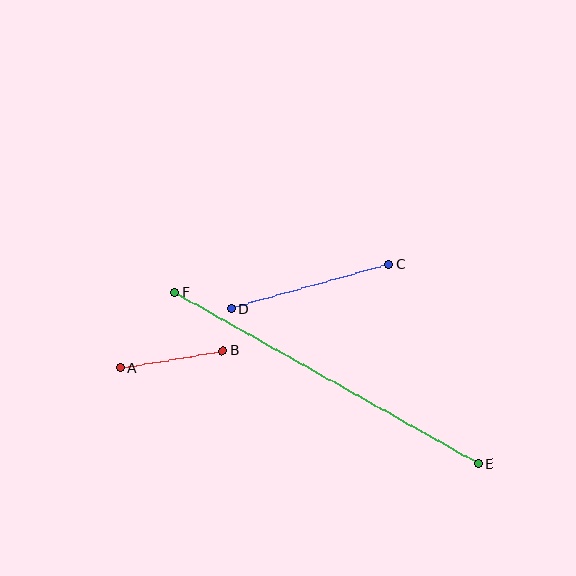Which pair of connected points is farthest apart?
Points E and F are farthest apart.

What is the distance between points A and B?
The distance is approximately 105 pixels.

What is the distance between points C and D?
The distance is approximately 164 pixels.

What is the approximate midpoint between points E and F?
The midpoint is at approximately (326, 378) pixels.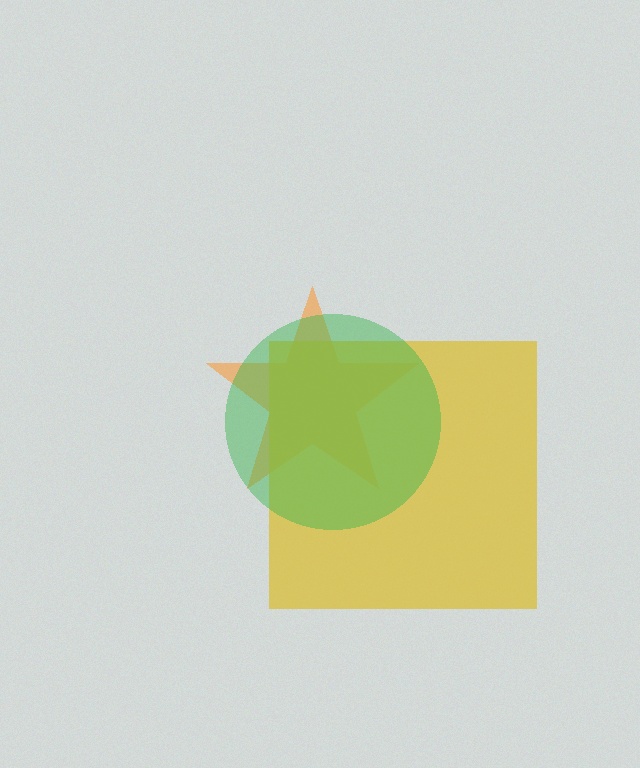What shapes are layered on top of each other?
The layered shapes are: an orange star, a yellow square, a green circle.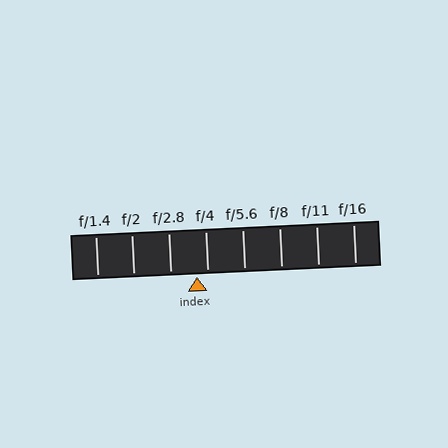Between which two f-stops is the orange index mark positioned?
The index mark is between f/2.8 and f/4.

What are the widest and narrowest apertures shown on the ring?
The widest aperture shown is f/1.4 and the narrowest is f/16.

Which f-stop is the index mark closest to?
The index mark is closest to f/4.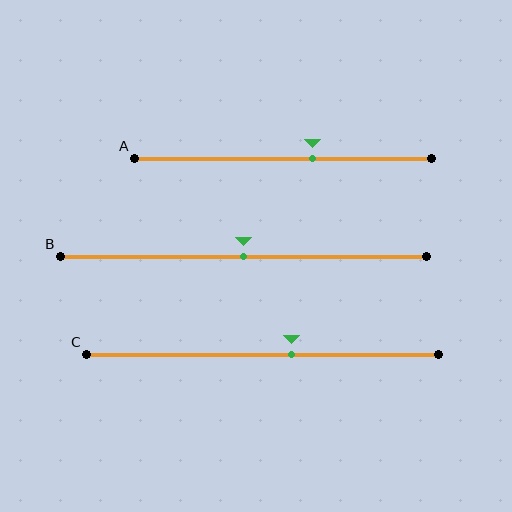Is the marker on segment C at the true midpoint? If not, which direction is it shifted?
No, the marker on segment C is shifted to the right by about 8% of the segment length.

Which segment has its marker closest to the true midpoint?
Segment B has its marker closest to the true midpoint.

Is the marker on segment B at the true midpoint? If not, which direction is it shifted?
Yes, the marker on segment B is at the true midpoint.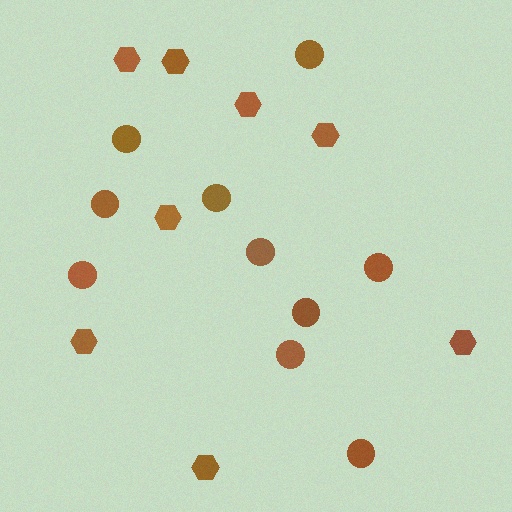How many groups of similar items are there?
There are 2 groups: one group of circles (10) and one group of hexagons (8).